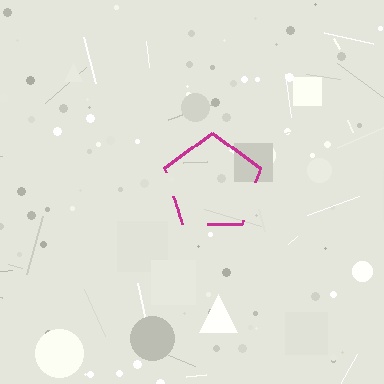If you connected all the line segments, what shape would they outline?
They would outline a pentagon.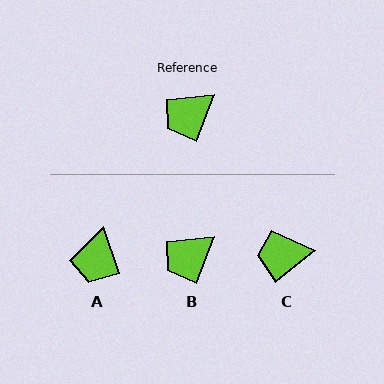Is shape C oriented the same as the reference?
No, it is off by about 31 degrees.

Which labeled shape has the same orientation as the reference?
B.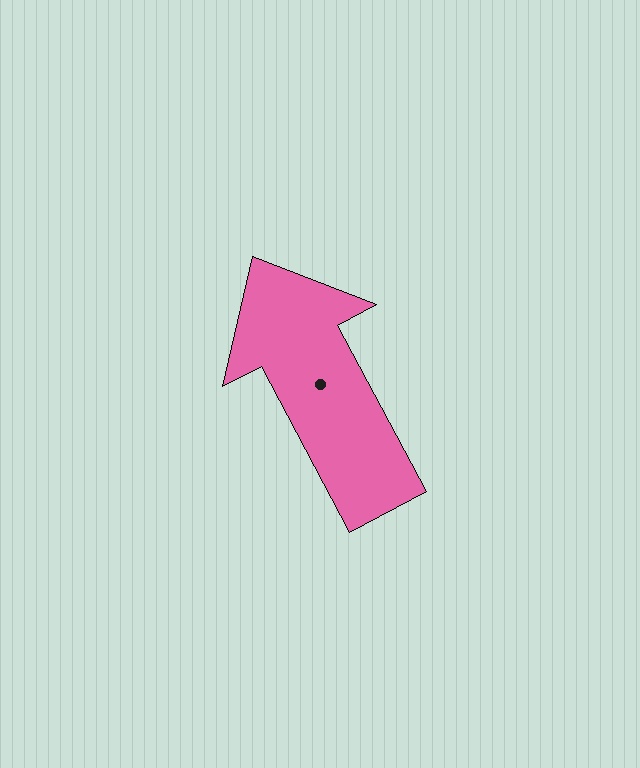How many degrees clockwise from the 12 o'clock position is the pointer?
Approximately 332 degrees.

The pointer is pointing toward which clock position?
Roughly 11 o'clock.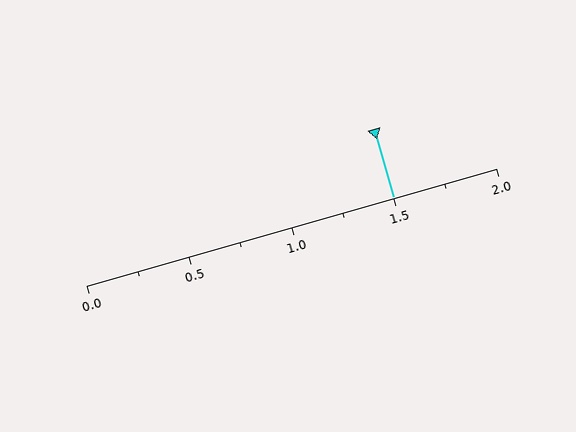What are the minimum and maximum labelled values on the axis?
The axis runs from 0.0 to 2.0.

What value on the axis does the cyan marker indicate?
The marker indicates approximately 1.5.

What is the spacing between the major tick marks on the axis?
The major ticks are spaced 0.5 apart.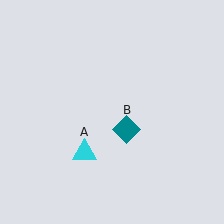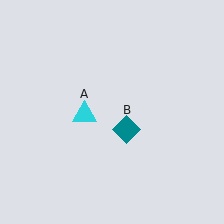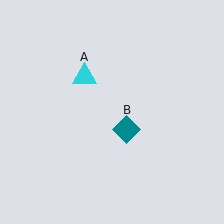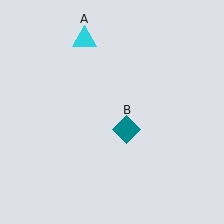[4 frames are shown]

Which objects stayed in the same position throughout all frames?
Teal diamond (object B) remained stationary.